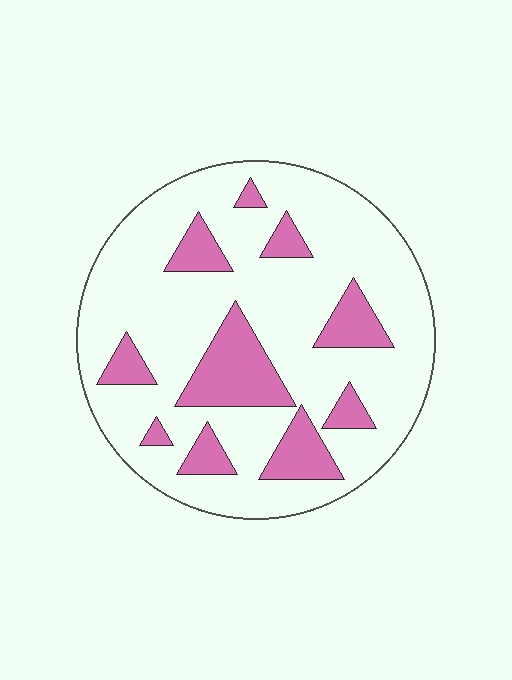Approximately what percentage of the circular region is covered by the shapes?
Approximately 20%.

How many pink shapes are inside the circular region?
10.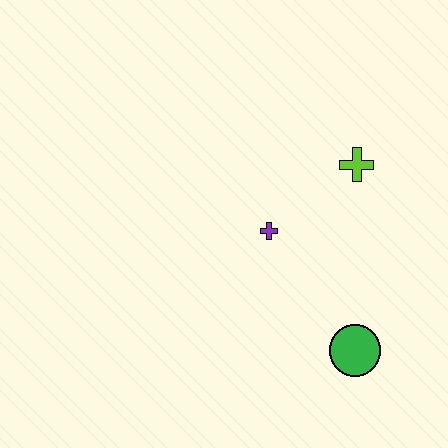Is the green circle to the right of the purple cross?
Yes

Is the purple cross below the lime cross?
Yes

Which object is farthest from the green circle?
The lime cross is farthest from the green circle.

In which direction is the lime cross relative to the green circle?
The lime cross is above the green circle.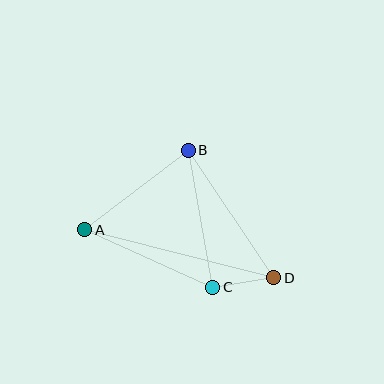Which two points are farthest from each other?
Points A and D are farthest from each other.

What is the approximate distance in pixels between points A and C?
The distance between A and C is approximately 140 pixels.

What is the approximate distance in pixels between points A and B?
The distance between A and B is approximately 130 pixels.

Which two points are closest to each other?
Points C and D are closest to each other.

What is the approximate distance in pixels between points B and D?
The distance between B and D is approximately 153 pixels.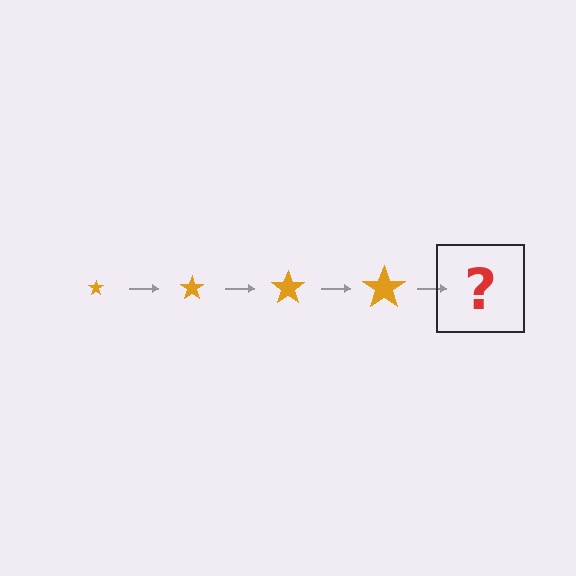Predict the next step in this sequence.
The next step is an orange star, larger than the previous one.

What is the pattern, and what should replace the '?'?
The pattern is that the star gets progressively larger each step. The '?' should be an orange star, larger than the previous one.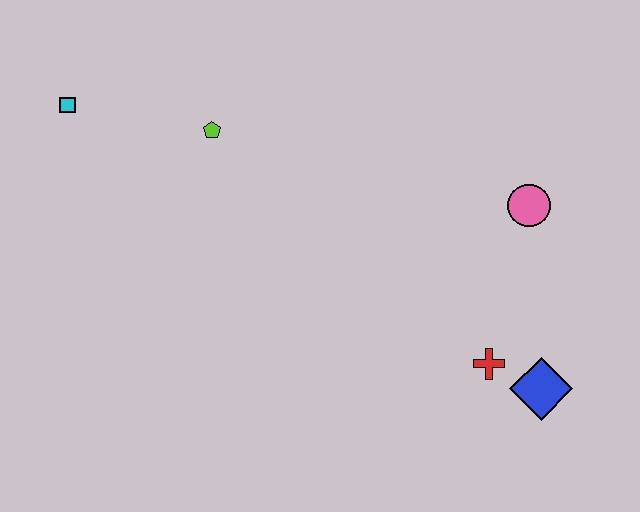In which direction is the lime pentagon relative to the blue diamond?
The lime pentagon is to the left of the blue diamond.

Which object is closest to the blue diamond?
The red cross is closest to the blue diamond.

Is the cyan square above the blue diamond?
Yes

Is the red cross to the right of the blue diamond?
No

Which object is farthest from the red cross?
The cyan square is farthest from the red cross.